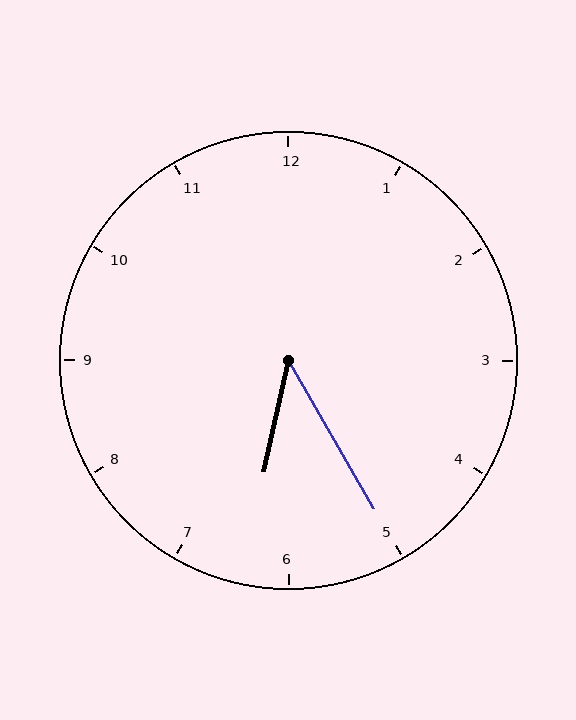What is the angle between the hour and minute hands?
Approximately 42 degrees.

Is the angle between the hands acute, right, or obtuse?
It is acute.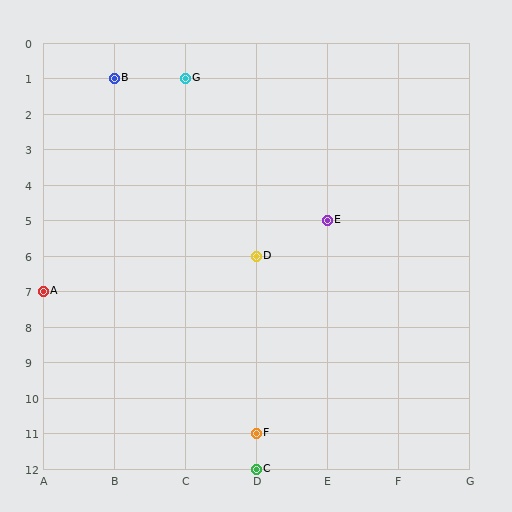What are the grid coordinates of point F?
Point F is at grid coordinates (D, 11).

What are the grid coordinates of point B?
Point B is at grid coordinates (B, 1).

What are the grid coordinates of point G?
Point G is at grid coordinates (C, 1).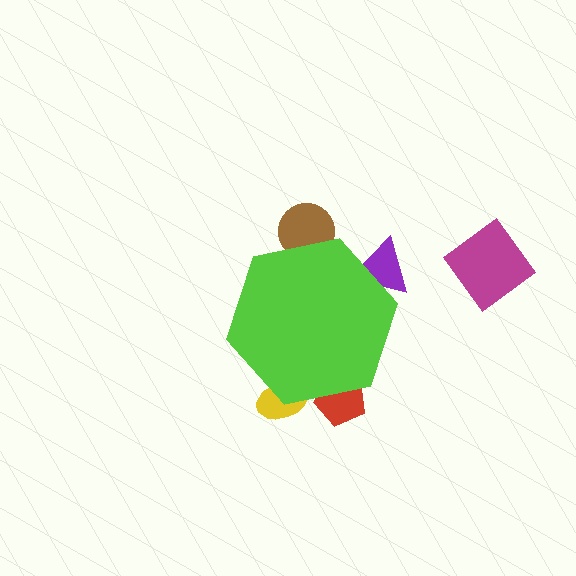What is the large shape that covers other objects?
A lime hexagon.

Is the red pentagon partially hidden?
Yes, the red pentagon is partially hidden behind the lime hexagon.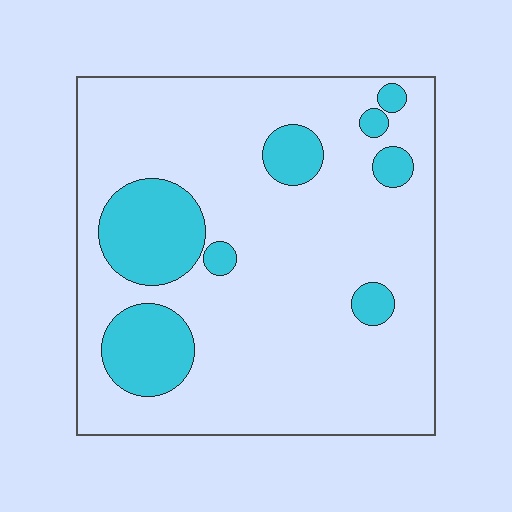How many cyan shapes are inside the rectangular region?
8.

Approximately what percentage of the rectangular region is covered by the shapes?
Approximately 20%.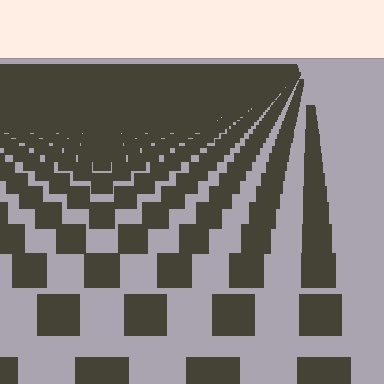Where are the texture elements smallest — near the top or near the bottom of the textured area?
Near the top.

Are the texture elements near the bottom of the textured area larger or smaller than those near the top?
Larger. Near the bottom, elements are closer to the viewer and appear at a bigger on-screen size.